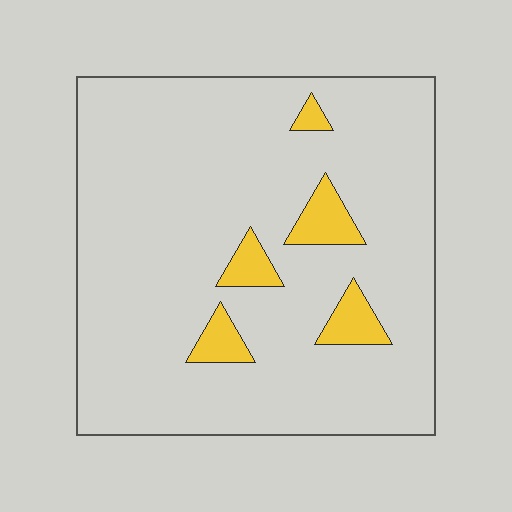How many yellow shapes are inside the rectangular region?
5.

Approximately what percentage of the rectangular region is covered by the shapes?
Approximately 10%.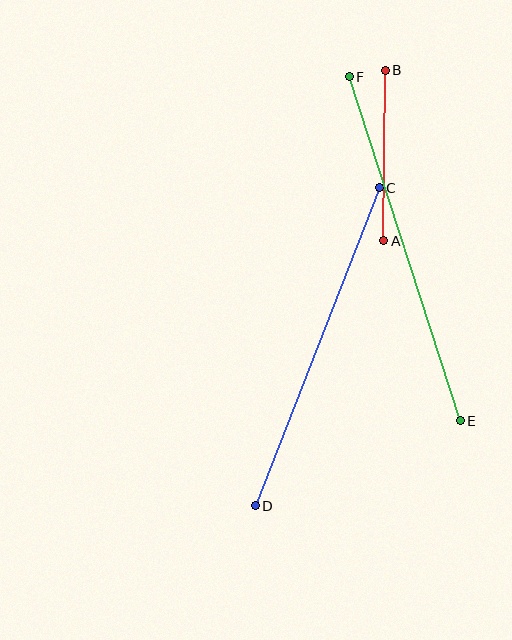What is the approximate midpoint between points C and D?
The midpoint is at approximately (317, 347) pixels.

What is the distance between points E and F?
The distance is approximately 362 pixels.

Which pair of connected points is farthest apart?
Points E and F are farthest apart.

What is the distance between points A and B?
The distance is approximately 171 pixels.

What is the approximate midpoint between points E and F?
The midpoint is at approximately (405, 249) pixels.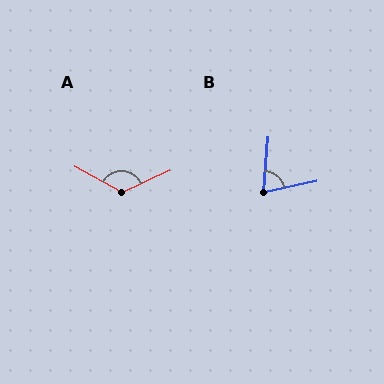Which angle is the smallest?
B, at approximately 73 degrees.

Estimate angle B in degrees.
Approximately 73 degrees.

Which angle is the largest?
A, at approximately 127 degrees.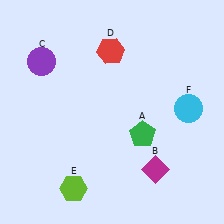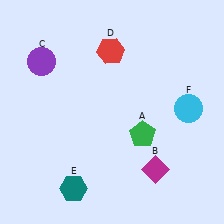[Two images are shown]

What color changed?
The hexagon (E) changed from lime in Image 1 to teal in Image 2.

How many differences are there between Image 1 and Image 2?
There is 1 difference between the two images.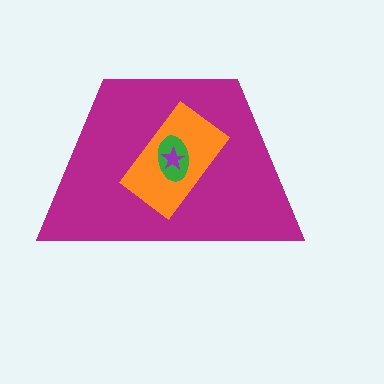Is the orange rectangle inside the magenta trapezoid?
Yes.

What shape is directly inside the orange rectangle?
The green ellipse.